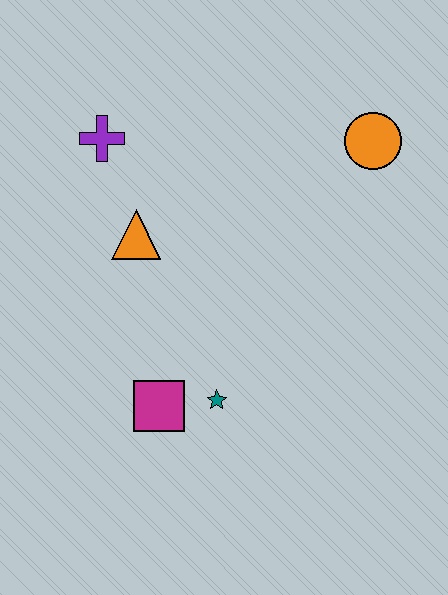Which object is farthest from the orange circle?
The magenta square is farthest from the orange circle.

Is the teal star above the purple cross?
No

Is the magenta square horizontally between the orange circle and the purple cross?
Yes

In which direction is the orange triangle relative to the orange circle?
The orange triangle is to the left of the orange circle.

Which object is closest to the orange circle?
The orange triangle is closest to the orange circle.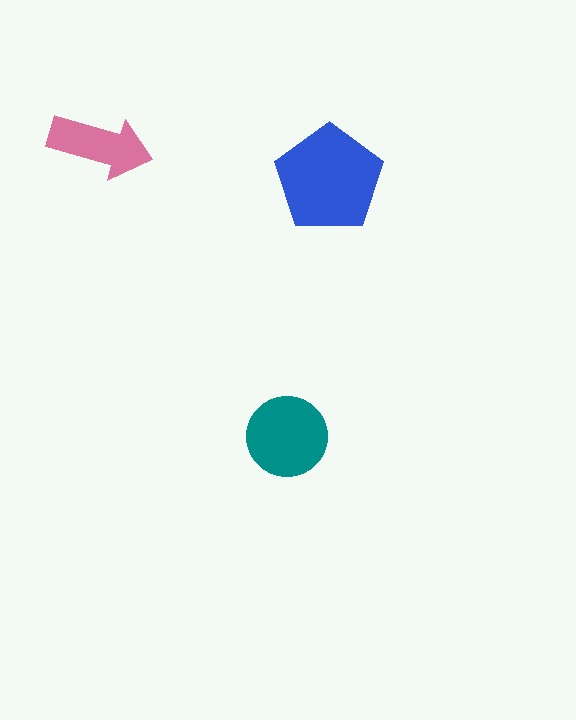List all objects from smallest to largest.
The pink arrow, the teal circle, the blue pentagon.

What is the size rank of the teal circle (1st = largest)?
2nd.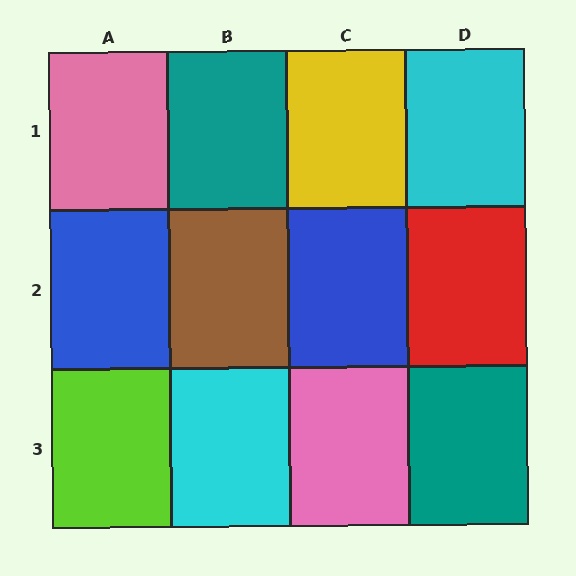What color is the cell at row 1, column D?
Cyan.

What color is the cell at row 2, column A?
Blue.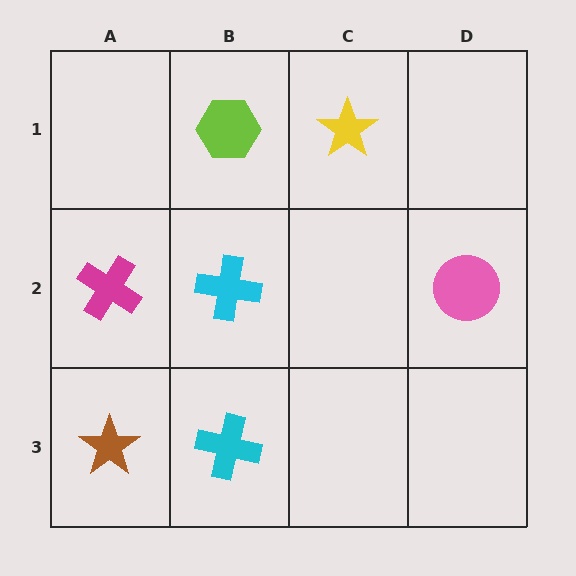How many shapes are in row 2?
3 shapes.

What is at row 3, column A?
A brown star.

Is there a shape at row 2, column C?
No, that cell is empty.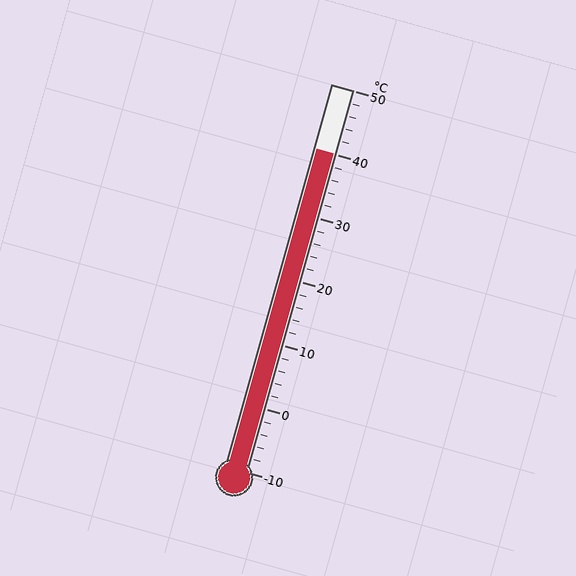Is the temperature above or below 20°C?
The temperature is above 20°C.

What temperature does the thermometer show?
The thermometer shows approximately 40°C.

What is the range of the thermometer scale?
The thermometer scale ranges from -10°C to 50°C.